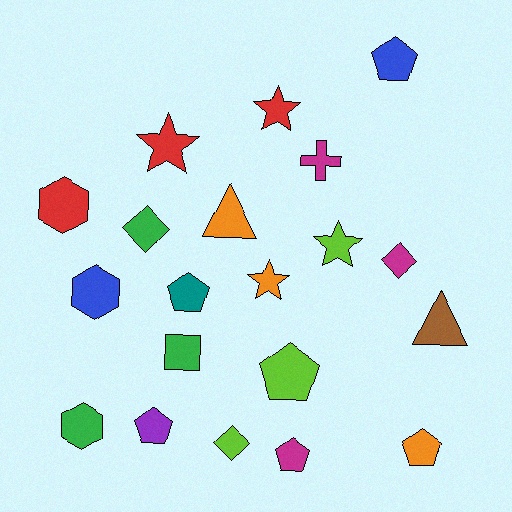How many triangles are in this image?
There are 2 triangles.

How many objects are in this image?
There are 20 objects.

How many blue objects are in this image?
There are 2 blue objects.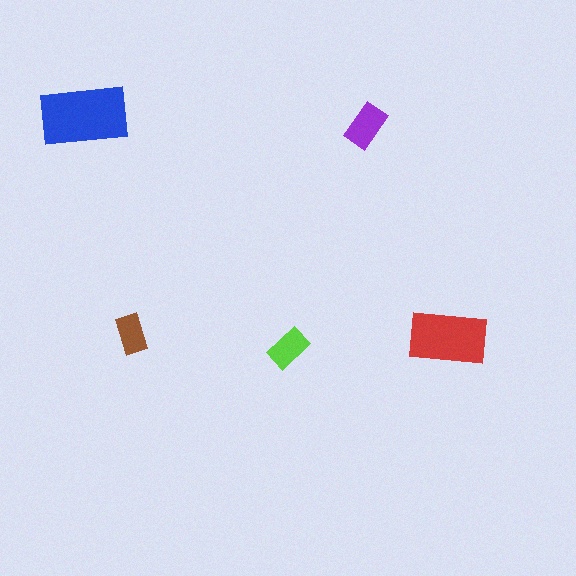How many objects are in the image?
There are 5 objects in the image.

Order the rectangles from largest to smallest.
the blue one, the red one, the purple one, the lime one, the brown one.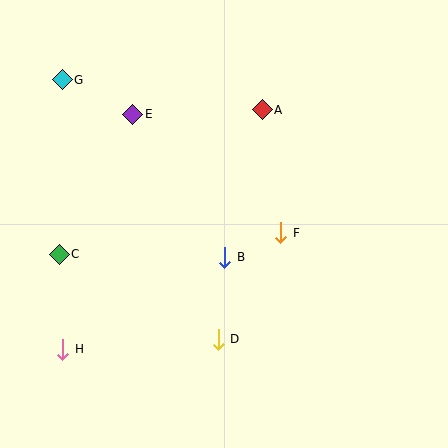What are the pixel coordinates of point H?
Point H is at (63, 349).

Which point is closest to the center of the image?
Point B at (225, 257) is closest to the center.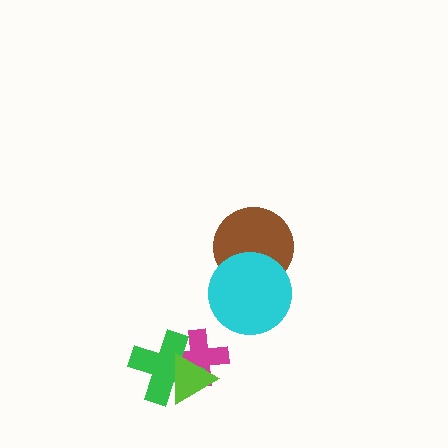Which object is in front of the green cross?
The lime triangle is in front of the green cross.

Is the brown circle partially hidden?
Yes, it is partially covered by another shape.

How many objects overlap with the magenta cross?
2 objects overlap with the magenta cross.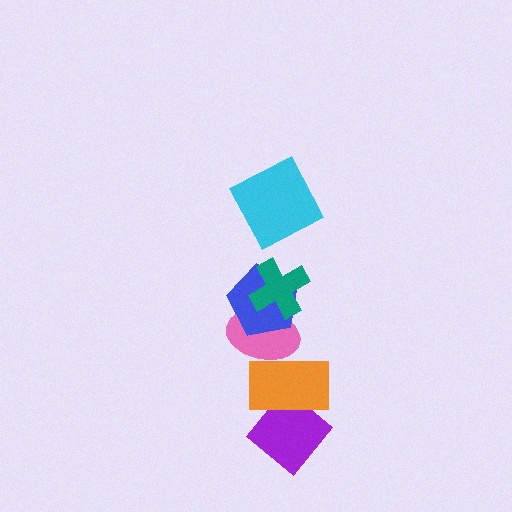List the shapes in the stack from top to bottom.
From top to bottom: the cyan square, the teal cross, the blue pentagon, the pink ellipse, the orange rectangle, the purple diamond.